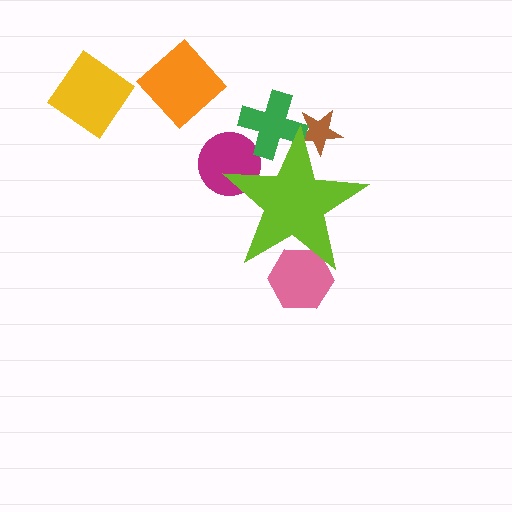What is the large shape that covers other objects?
A lime star.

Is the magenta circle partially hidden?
Yes, the magenta circle is partially hidden behind the lime star.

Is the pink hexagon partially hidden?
Yes, the pink hexagon is partially hidden behind the lime star.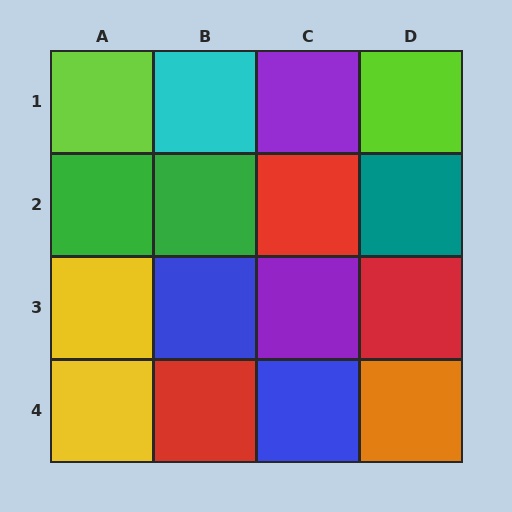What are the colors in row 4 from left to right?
Yellow, red, blue, orange.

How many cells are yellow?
2 cells are yellow.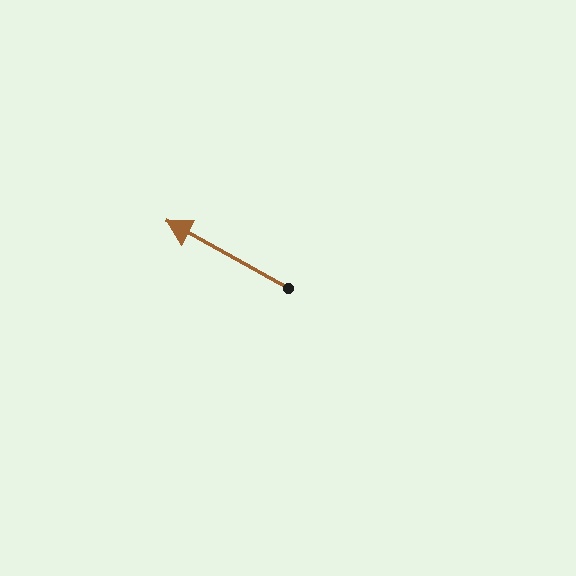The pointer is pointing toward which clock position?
Roughly 10 o'clock.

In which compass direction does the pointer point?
Northwest.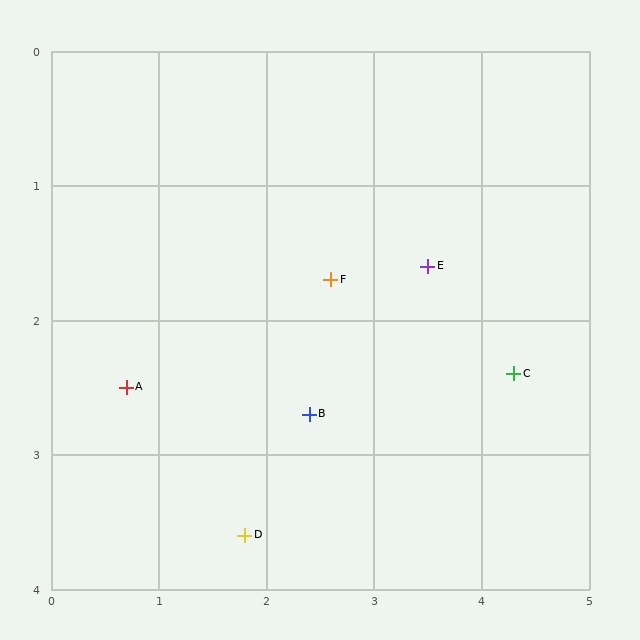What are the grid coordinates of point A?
Point A is at approximately (0.7, 2.5).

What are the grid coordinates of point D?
Point D is at approximately (1.8, 3.6).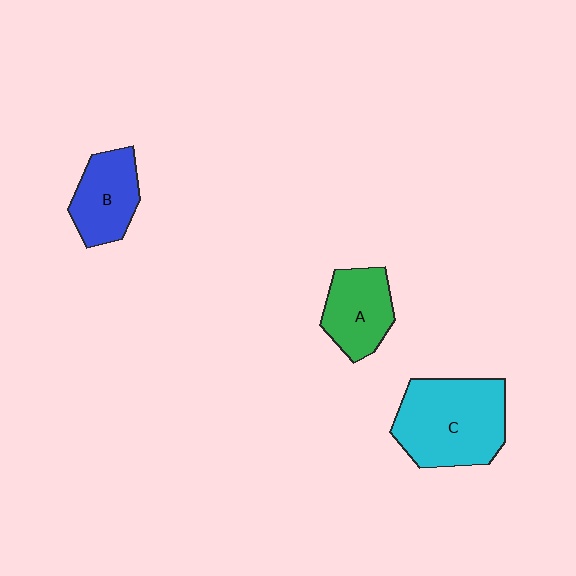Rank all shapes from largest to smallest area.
From largest to smallest: C (cyan), B (blue), A (green).